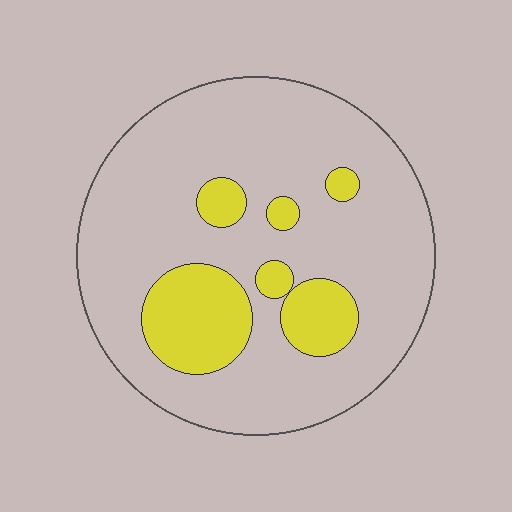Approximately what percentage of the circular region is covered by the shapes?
Approximately 20%.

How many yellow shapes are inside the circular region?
6.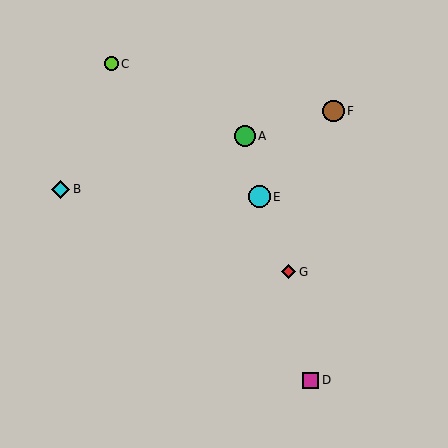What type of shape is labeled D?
Shape D is a magenta square.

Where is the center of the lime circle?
The center of the lime circle is at (111, 64).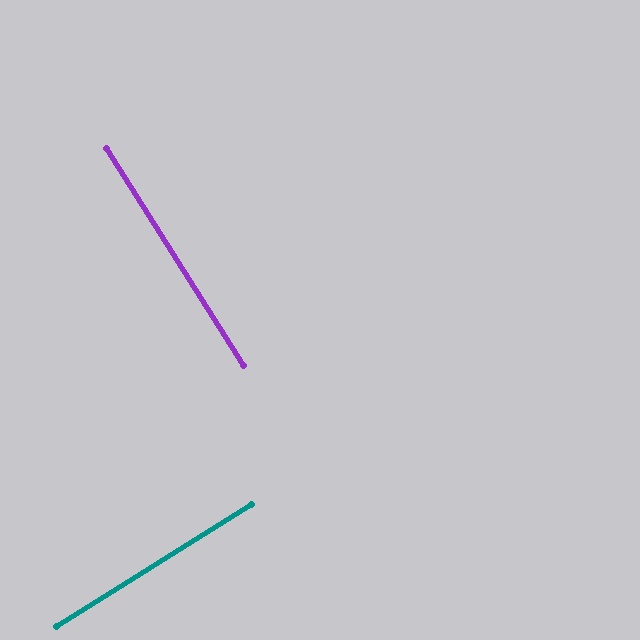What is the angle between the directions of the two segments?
Approximately 90 degrees.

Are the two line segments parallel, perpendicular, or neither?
Perpendicular — they meet at approximately 90°.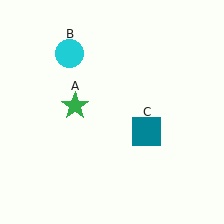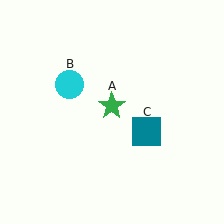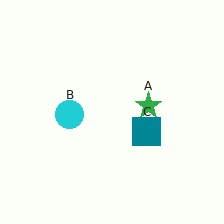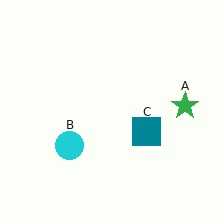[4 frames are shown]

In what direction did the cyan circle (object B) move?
The cyan circle (object B) moved down.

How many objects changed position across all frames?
2 objects changed position: green star (object A), cyan circle (object B).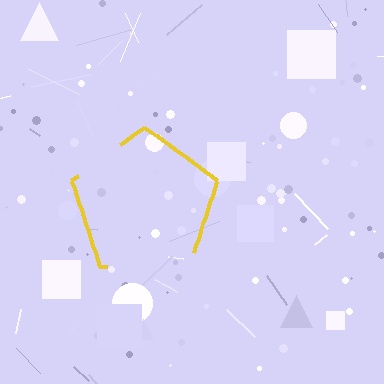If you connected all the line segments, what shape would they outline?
They would outline a pentagon.